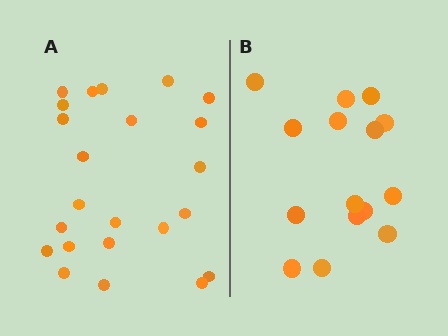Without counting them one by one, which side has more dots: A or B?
Region A (the left region) has more dots.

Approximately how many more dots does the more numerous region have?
Region A has roughly 8 or so more dots than region B.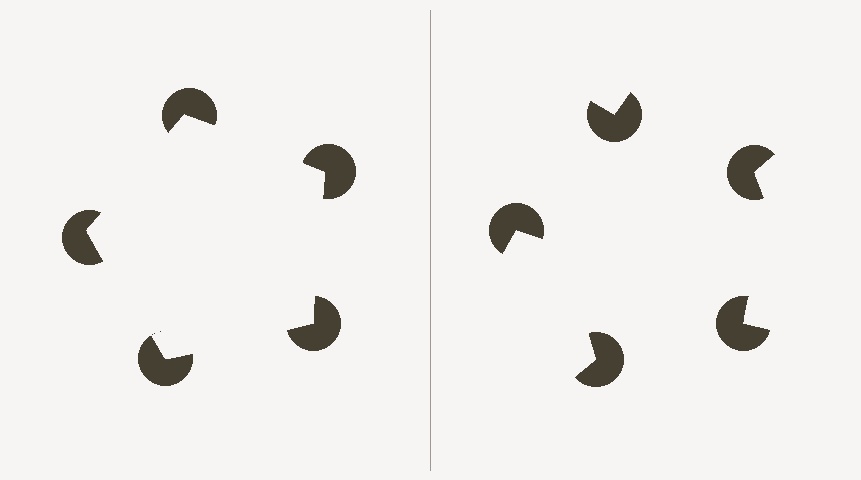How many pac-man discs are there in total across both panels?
10 — 5 on each side.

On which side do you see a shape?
An illusory pentagon appears on the left side. On the right side the wedge cuts are rotated, so no coherent shape forms.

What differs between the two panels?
The pac-man discs are positioned identically on both sides; only the wedge orientations differ. On the left they align to a pentagon; on the right they are misaligned.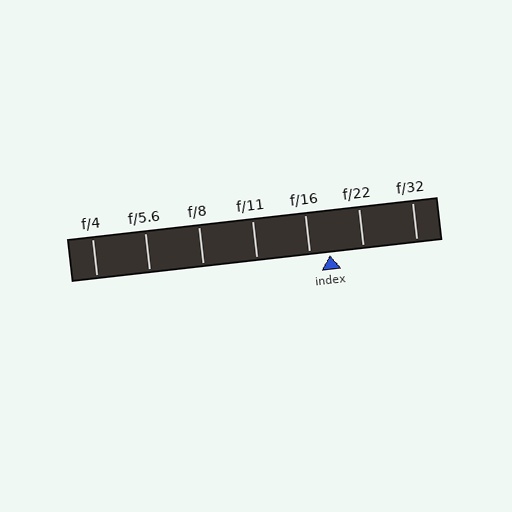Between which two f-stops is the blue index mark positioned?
The index mark is between f/16 and f/22.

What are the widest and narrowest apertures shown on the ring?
The widest aperture shown is f/4 and the narrowest is f/32.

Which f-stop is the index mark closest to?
The index mark is closest to f/16.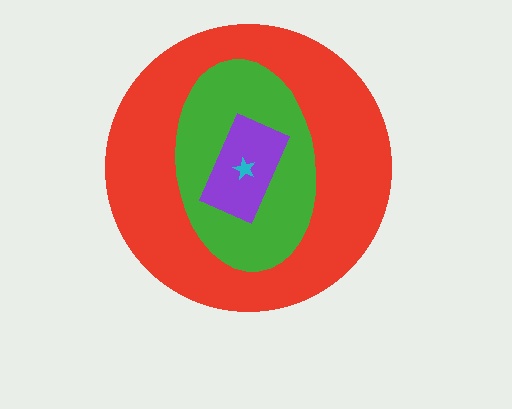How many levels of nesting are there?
4.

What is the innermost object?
The cyan star.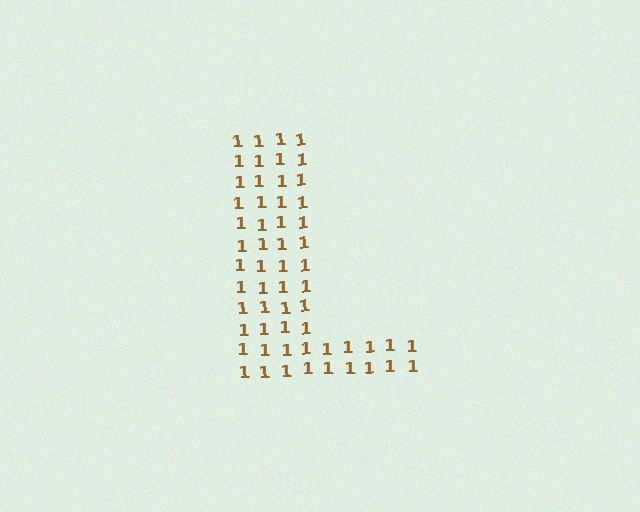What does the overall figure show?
The overall figure shows the letter L.